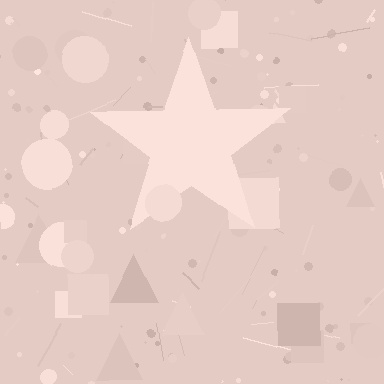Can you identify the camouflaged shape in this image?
The camouflaged shape is a star.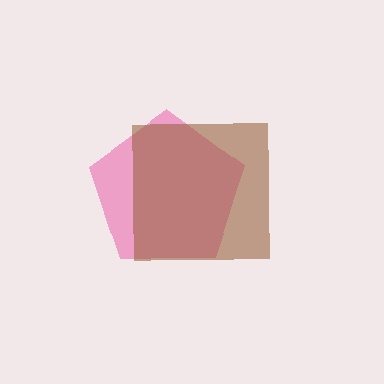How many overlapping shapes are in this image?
There are 2 overlapping shapes in the image.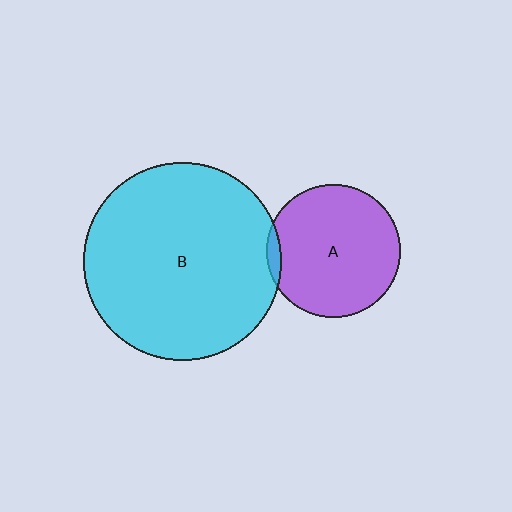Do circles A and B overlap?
Yes.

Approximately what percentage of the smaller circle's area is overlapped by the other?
Approximately 5%.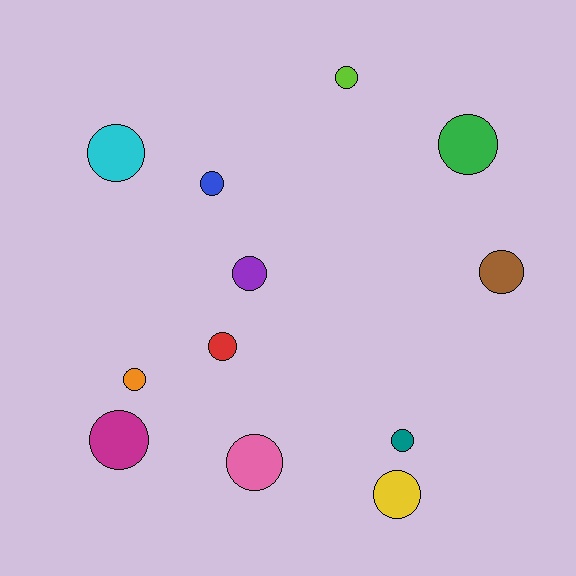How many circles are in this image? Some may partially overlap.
There are 12 circles.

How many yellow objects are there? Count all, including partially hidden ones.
There is 1 yellow object.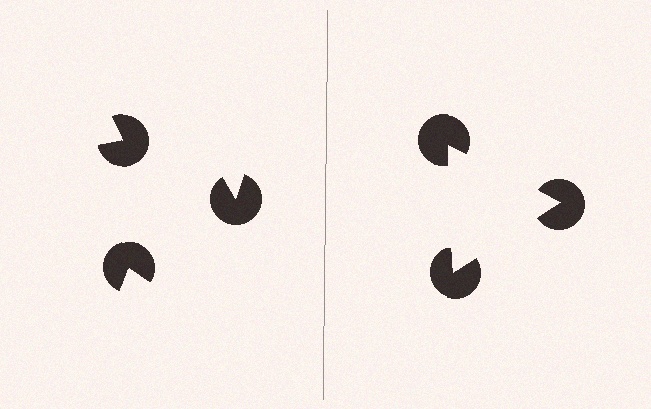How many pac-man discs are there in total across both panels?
6 — 3 on each side.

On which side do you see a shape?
An illusory triangle appears on the right side. On the left side the wedge cuts are rotated, so no coherent shape forms.